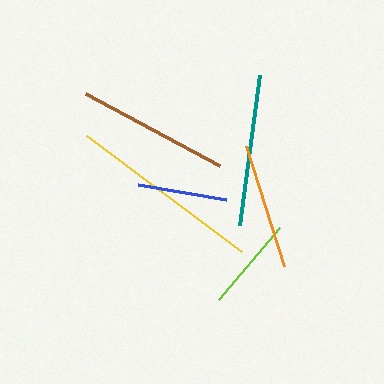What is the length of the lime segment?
The lime segment is approximately 94 pixels long.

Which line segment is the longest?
The yellow line is the longest at approximately 194 pixels.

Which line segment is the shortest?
The blue line is the shortest at approximately 89 pixels.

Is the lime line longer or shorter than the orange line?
The orange line is longer than the lime line.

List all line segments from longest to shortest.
From longest to shortest: yellow, brown, teal, orange, lime, blue.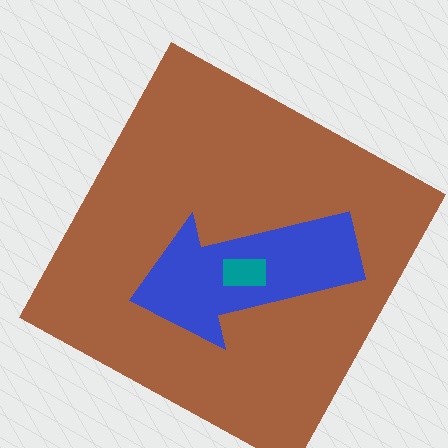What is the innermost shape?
The teal rectangle.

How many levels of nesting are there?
3.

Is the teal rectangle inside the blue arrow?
Yes.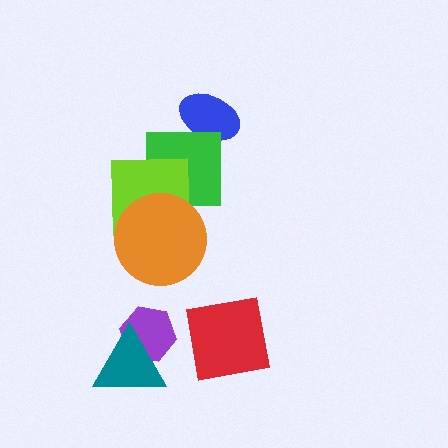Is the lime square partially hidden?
Yes, it is partially covered by another shape.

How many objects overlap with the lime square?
2 objects overlap with the lime square.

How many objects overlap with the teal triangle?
1 object overlaps with the teal triangle.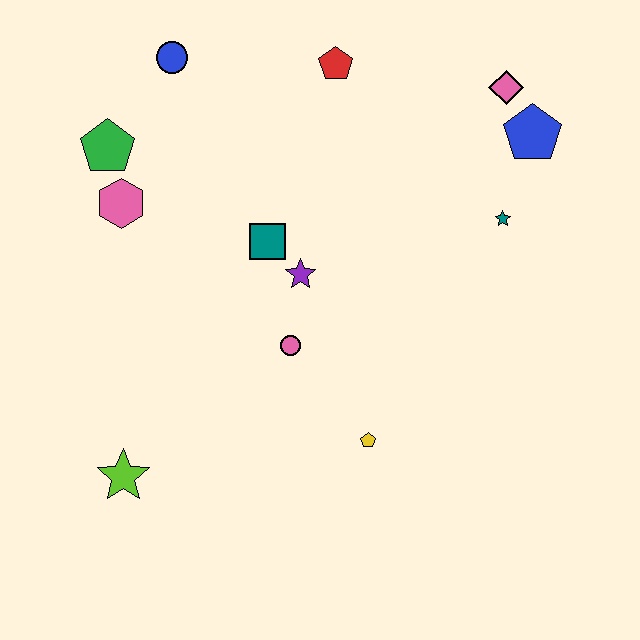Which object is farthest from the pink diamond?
The lime star is farthest from the pink diamond.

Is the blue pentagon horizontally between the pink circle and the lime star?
No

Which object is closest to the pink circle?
The purple star is closest to the pink circle.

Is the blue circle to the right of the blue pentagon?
No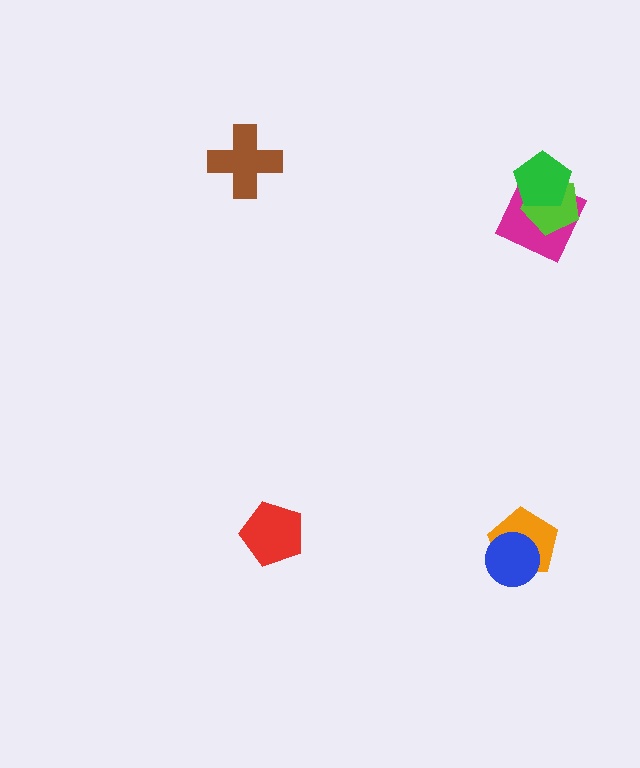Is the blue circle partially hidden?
No, no other shape covers it.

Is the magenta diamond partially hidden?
Yes, it is partially covered by another shape.